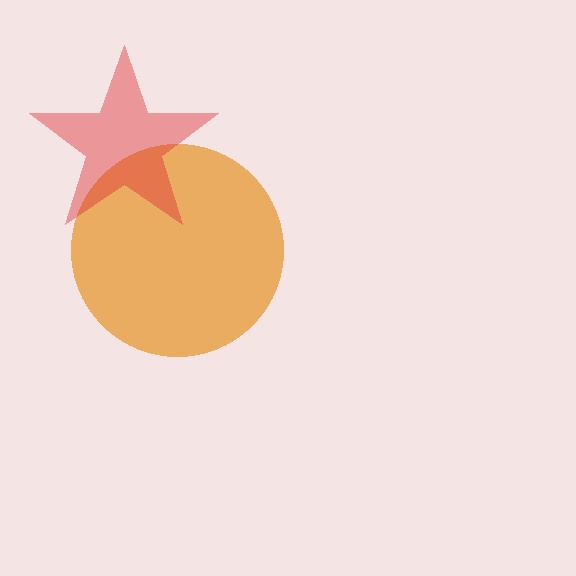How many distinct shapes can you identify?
There are 2 distinct shapes: an orange circle, a red star.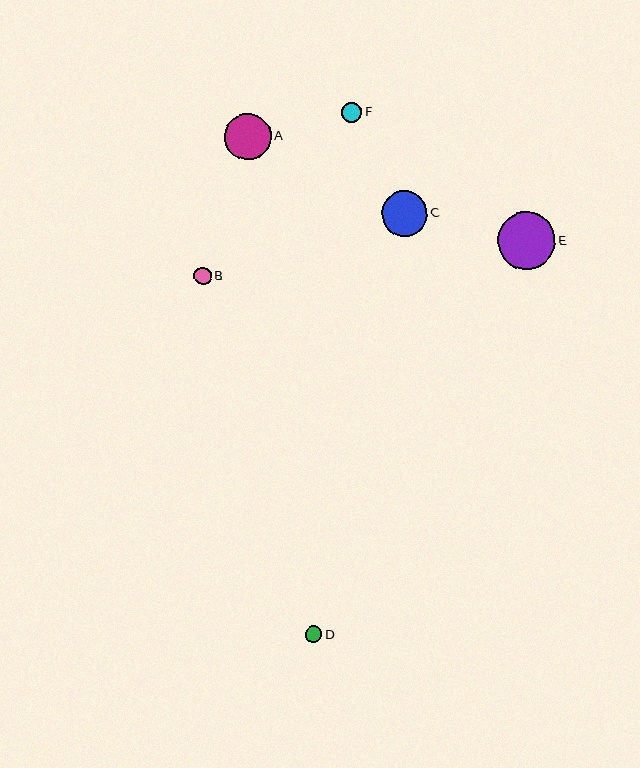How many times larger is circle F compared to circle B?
Circle F is approximately 1.1 times the size of circle B.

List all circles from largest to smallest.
From largest to smallest: E, A, C, F, B, D.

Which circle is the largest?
Circle E is the largest with a size of approximately 57 pixels.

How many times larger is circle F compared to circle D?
Circle F is approximately 1.2 times the size of circle D.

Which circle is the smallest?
Circle D is the smallest with a size of approximately 16 pixels.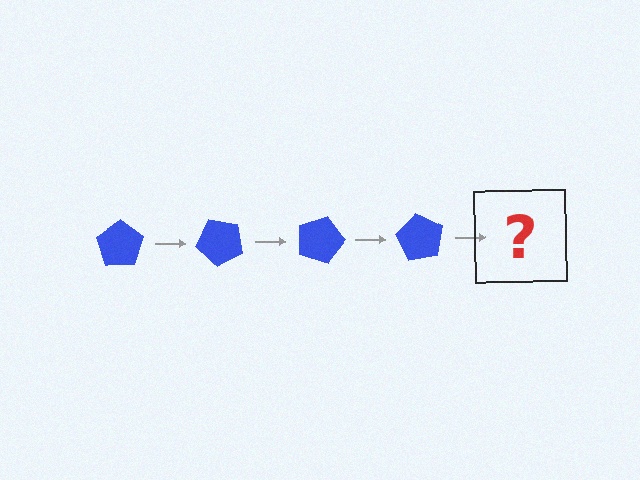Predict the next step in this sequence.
The next step is a blue pentagon rotated 180 degrees.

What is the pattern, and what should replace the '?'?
The pattern is that the pentagon rotates 45 degrees each step. The '?' should be a blue pentagon rotated 180 degrees.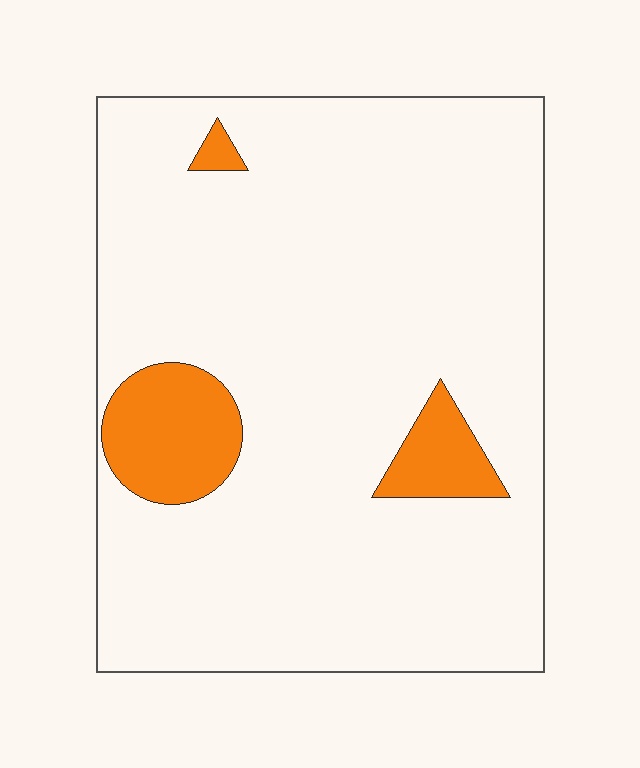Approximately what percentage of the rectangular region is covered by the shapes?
Approximately 10%.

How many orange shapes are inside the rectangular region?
3.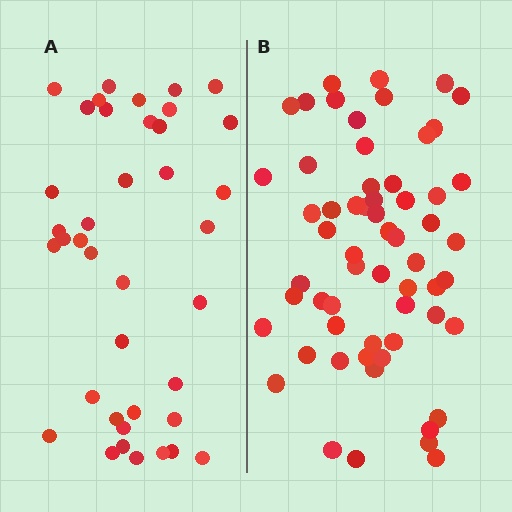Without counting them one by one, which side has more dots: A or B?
Region B (the right region) has more dots.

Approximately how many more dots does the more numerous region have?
Region B has approximately 20 more dots than region A.